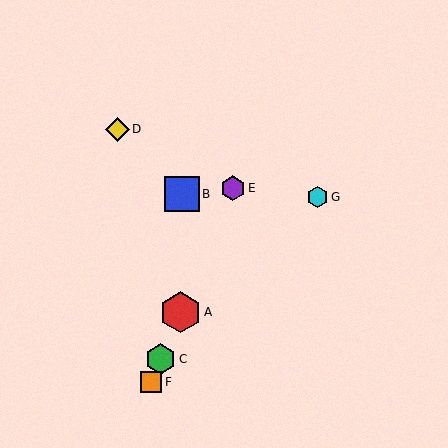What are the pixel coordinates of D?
Object D is at (117, 129).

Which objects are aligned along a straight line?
Objects A, C, E, F are aligned along a straight line.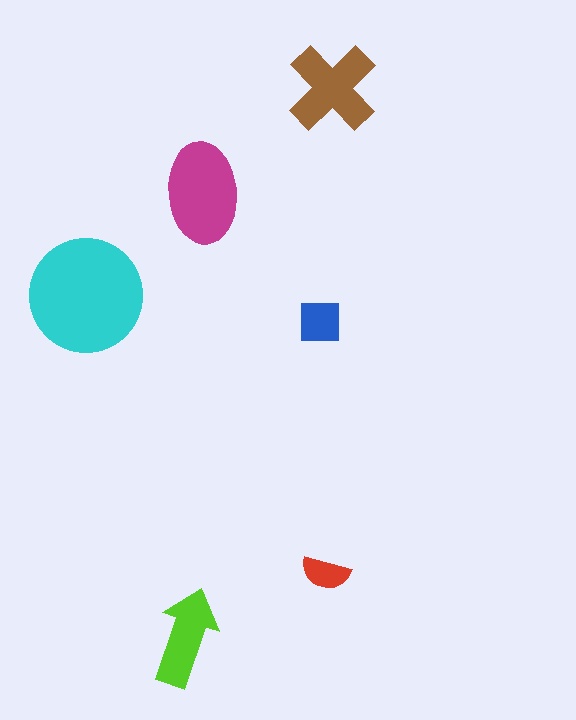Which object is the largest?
The cyan circle.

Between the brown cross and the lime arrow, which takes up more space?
The brown cross.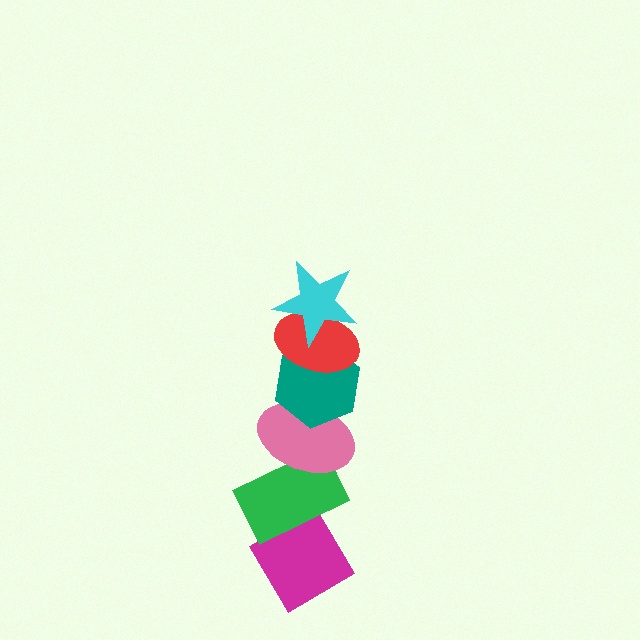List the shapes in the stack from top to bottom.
From top to bottom: the cyan star, the red ellipse, the teal hexagon, the pink ellipse, the green rectangle, the magenta diamond.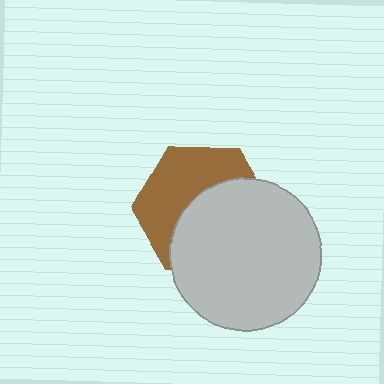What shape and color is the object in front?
The object in front is a light gray circle.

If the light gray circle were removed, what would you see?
You would see the complete brown hexagon.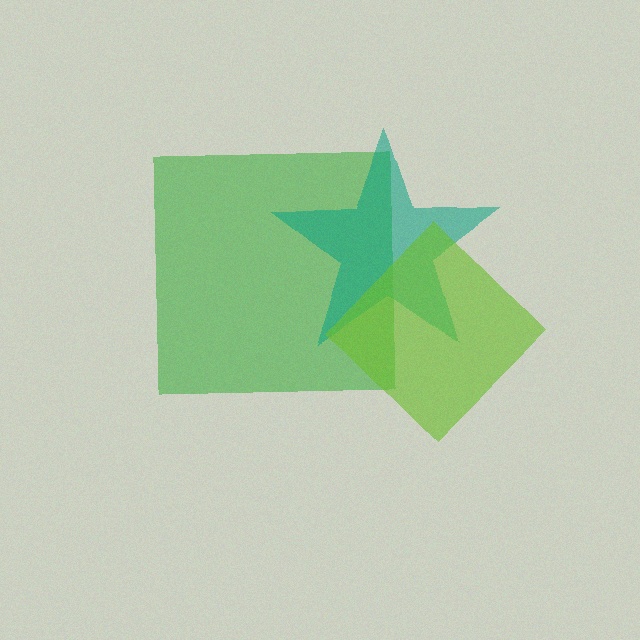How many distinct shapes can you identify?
There are 3 distinct shapes: a green square, a teal star, a lime diamond.